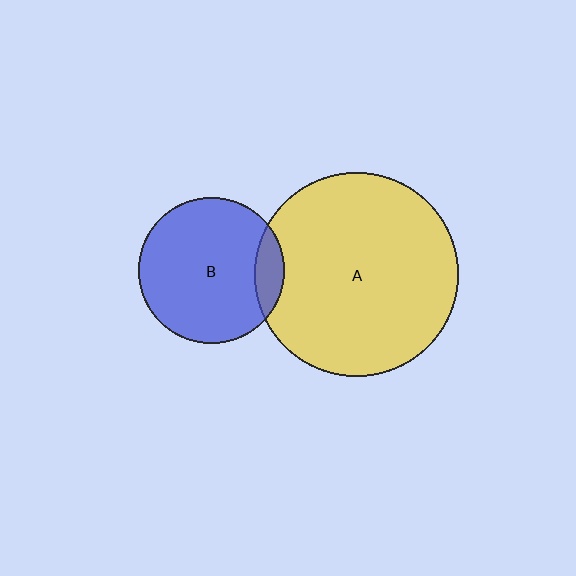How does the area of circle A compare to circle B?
Approximately 1.9 times.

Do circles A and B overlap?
Yes.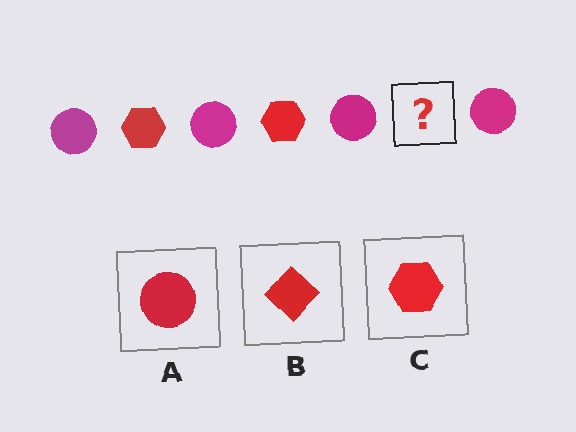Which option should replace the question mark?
Option C.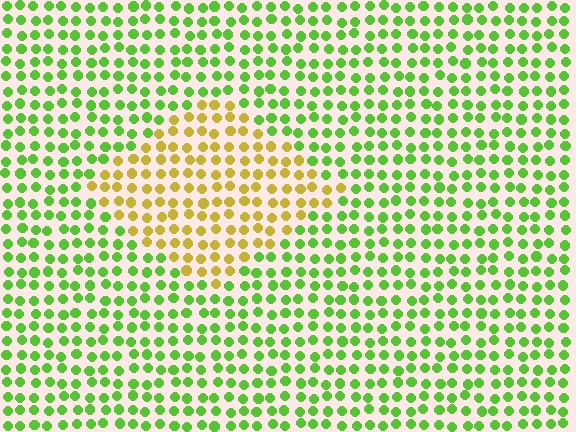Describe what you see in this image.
The image is filled with small lime elements in a uniform arrangement. A diamond-shaped region is visible where the elements are tinted to a slightly different hue, forming a subtle color boundary.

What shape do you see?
I see a diamond.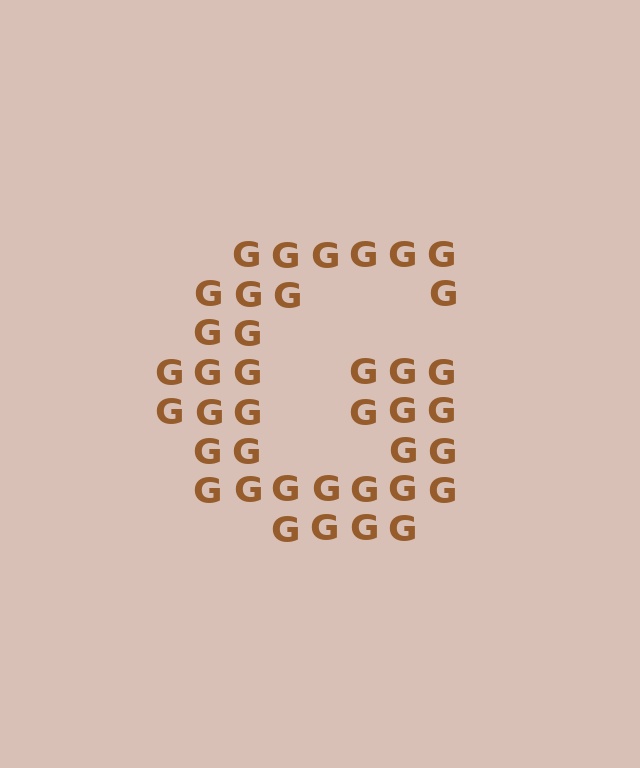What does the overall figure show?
The overall figure shows the letter G.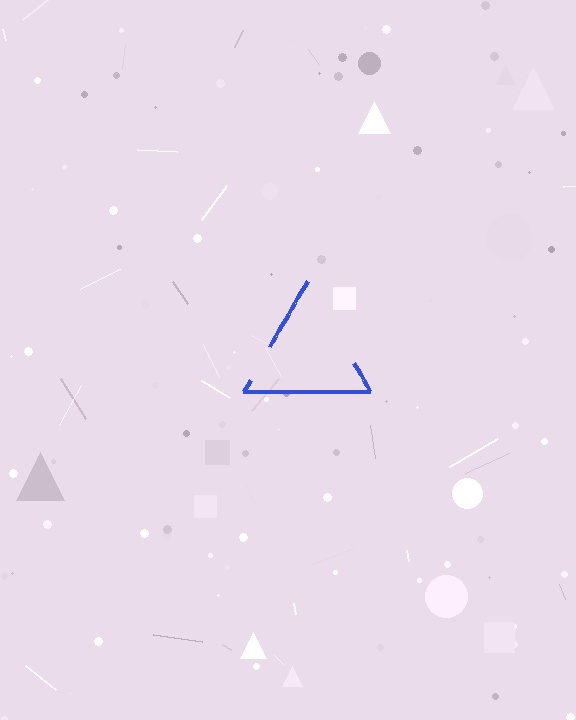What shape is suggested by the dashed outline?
The dashed outline suggests a triangle.